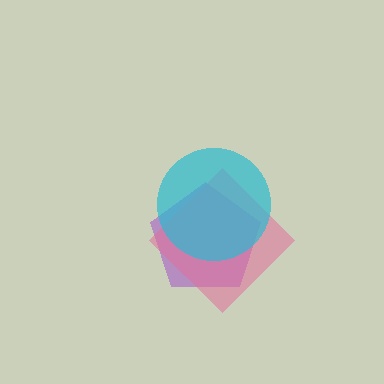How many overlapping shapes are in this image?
There are 3 overlapping shapes in the image.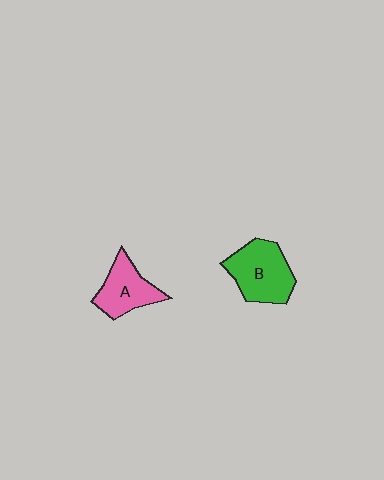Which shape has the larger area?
Shape B (green).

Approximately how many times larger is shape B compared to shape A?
Approximately 1.3 times.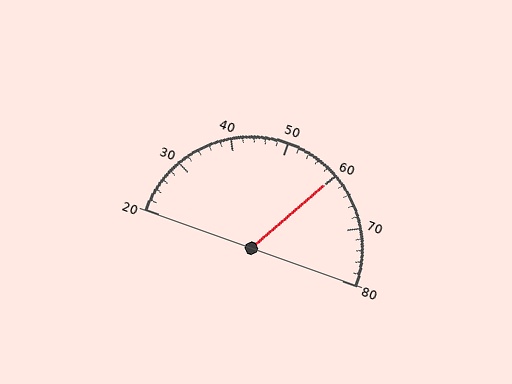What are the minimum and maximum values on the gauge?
The gauge ranges from 20 to 80.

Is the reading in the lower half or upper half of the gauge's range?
The reading is in the upper half of the range (20 to 80).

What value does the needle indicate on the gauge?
The needle indicates approximately 60.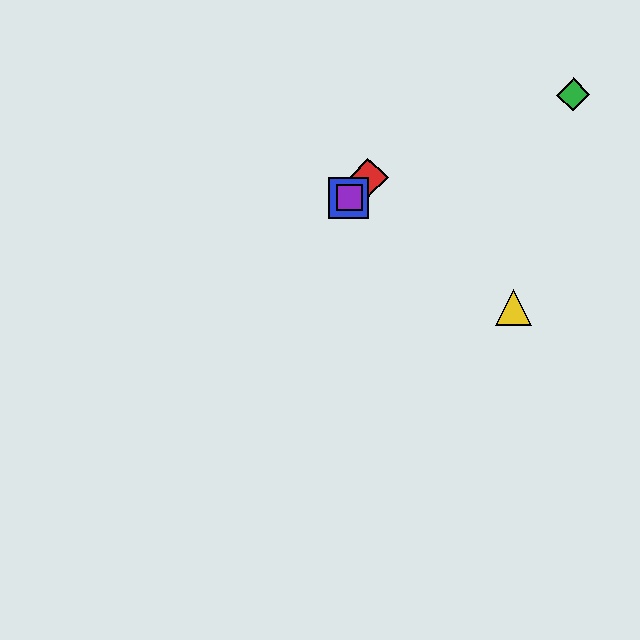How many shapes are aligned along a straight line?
3 shapes (the red diamond, the blue square, the purple square) are aligned along a straight line.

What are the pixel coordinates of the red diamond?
The red diamond is at (368, 178).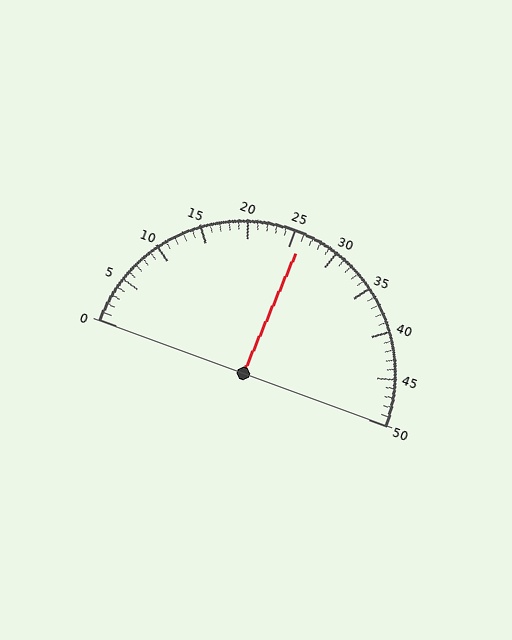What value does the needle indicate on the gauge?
The needle indicates approximately 26.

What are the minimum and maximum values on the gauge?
The gauge ranges from 0 to 50.